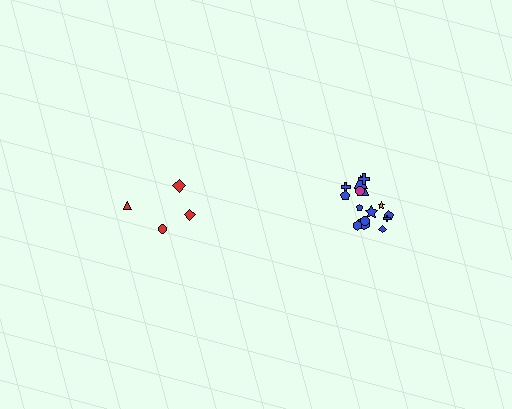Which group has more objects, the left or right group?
The right group.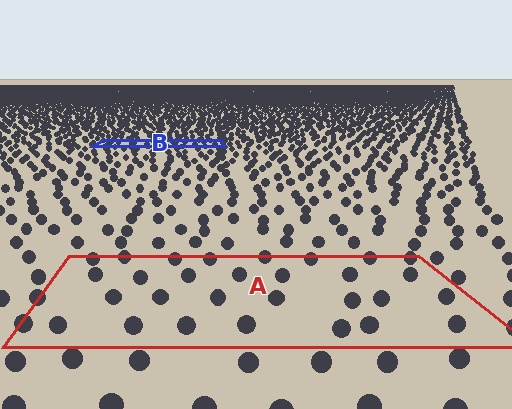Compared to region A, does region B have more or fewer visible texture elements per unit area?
Region B has more texture elements per unit area — they are packed more densely because it is farther away.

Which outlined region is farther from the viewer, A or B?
Region B is farther from the viewer — the texture elements inside it appear smaller and more densely packed.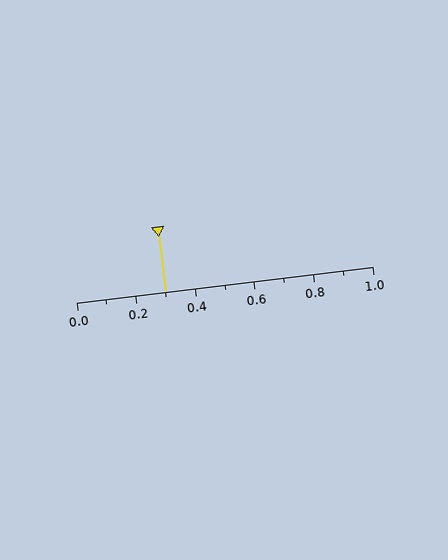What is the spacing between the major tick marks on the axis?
The major ticks are spaced 0.2 apart.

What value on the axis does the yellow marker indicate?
The marker indicates approximately 0.3.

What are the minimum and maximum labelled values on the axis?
The axis runs from 0.0 to 1.0.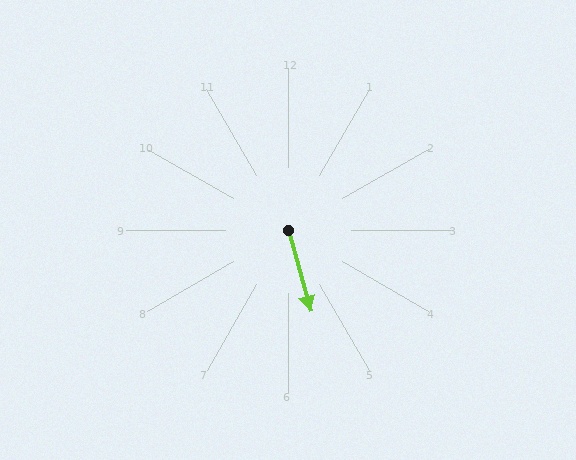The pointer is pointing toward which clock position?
Roughly 5 o'clock.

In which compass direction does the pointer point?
South.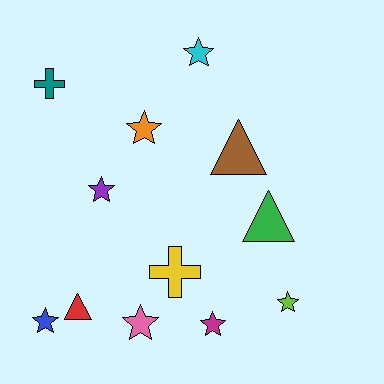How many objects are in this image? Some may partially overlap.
There are 12 objects.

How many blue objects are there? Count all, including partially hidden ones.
There is 1 blue object.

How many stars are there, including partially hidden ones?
There are 7 stars.